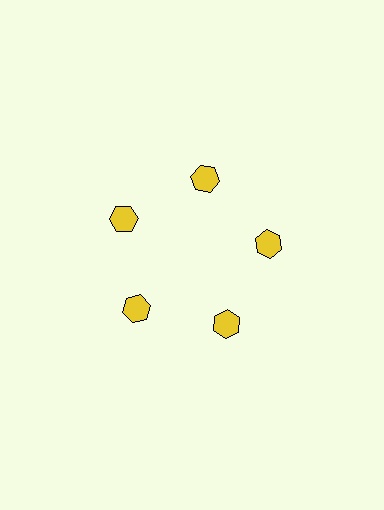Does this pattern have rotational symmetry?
Yes, this pattern has 5-fold rotational symmetry. It looks the same after rotating 72 degrees around the center.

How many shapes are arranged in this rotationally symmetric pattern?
There are 5 shapes, arranged in 5 groups of 1.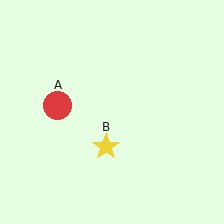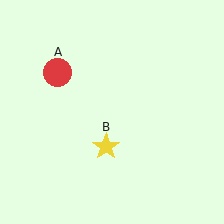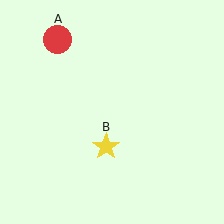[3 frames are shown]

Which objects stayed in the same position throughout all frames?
Yellow star (object B) remained stationary.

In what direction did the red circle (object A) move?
The red circle (object A) moved up.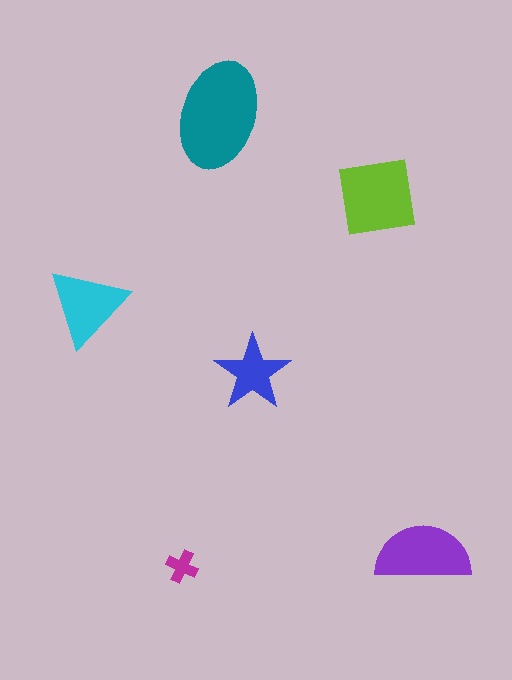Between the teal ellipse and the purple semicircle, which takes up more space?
The teal ellipse.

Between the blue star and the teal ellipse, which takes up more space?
The teal ellipse.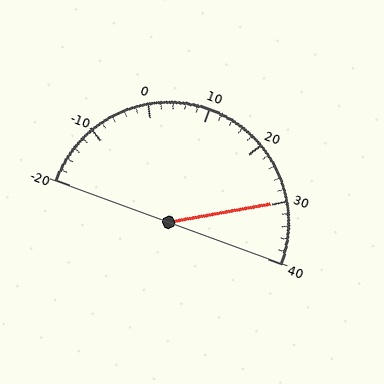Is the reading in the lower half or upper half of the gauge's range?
The reading is in the upper half of the range (-20 to 40).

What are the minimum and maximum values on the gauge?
The gauge ranges from -20 to 40.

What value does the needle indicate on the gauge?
The needle indicates approximately 30.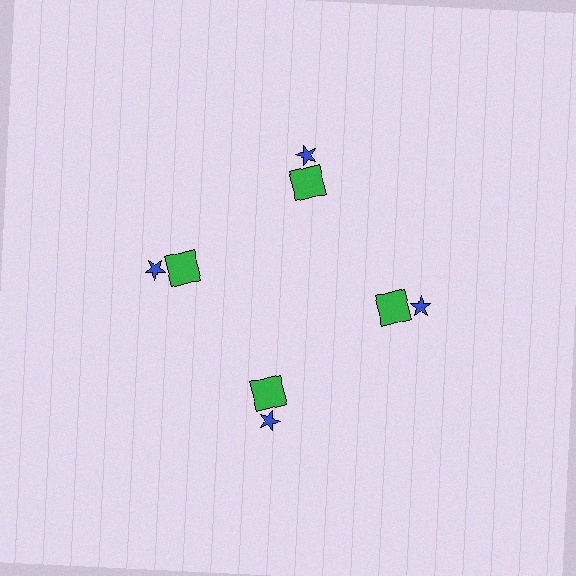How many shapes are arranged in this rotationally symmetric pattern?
There are 8 shapes, arranged in 4 groups of 2.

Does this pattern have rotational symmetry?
Yes, this pattern has 4-fold rotational symmetry. It looks the same after rotating 90 degrees around the center.